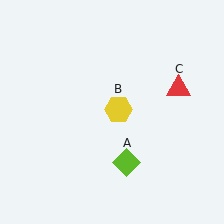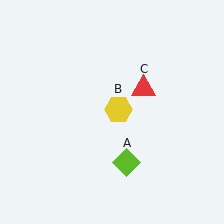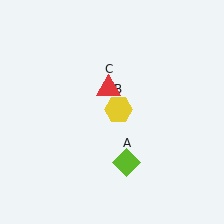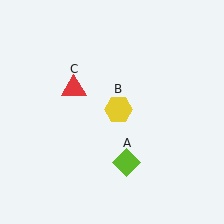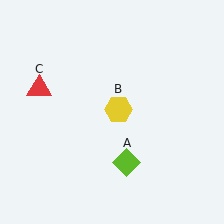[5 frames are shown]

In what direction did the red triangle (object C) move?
The red triangle (object C) moved left.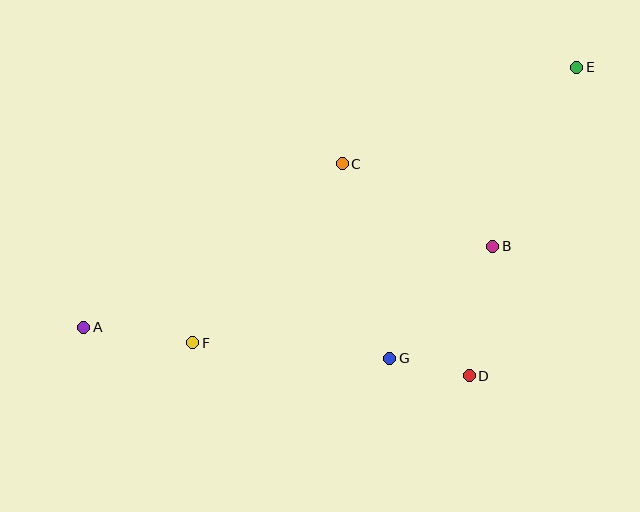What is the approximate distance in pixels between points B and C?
The distance between B and C is approximately 172 pixels.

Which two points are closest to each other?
Points D and G are closest to each other.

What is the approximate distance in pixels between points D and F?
The distance between D and F is approximately 278 pixels.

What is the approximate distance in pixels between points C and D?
The distance between C and D is approximately 247 pixels.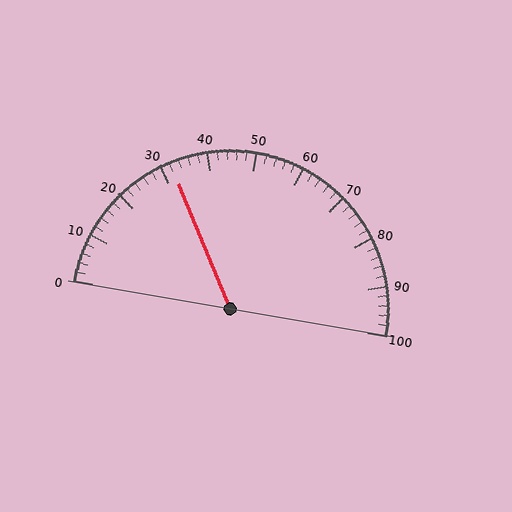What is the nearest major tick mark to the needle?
The nearest major tick mark is 30.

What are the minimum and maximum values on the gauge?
The gauge ranges from 0 to 100.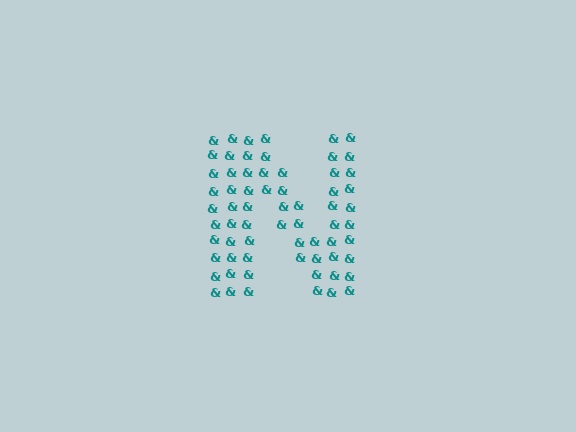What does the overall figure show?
The overall figure shows the letter N.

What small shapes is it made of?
It is made of small ampersands.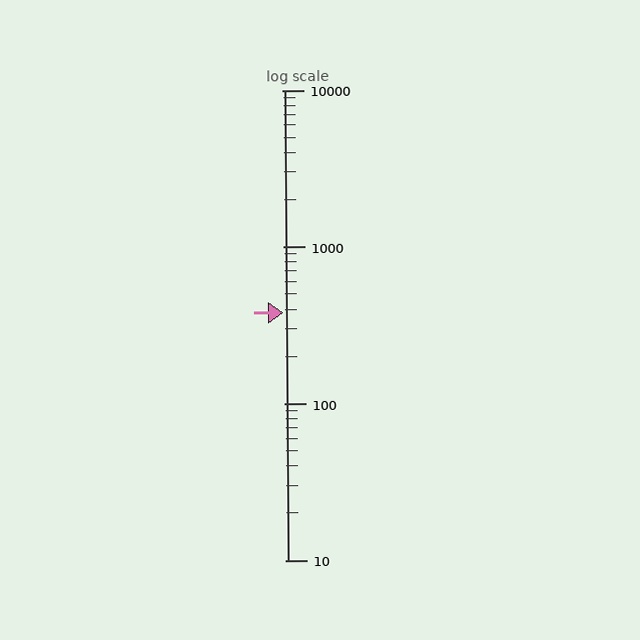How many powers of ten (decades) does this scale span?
The scale spans 3 decades, from 10 to 10000.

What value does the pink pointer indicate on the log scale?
The pointer indicates approximately 380.